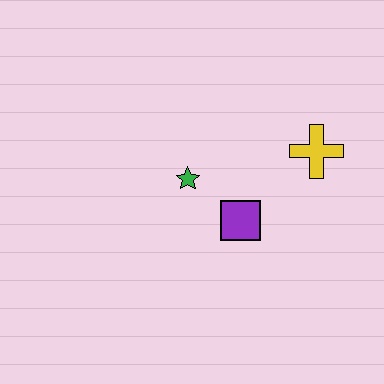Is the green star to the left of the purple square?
Yes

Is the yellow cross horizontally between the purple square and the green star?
No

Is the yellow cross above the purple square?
Yes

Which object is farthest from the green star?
The yellow cross is farthest from the green star.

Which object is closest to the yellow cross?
The purple square is closest to the yellow cross.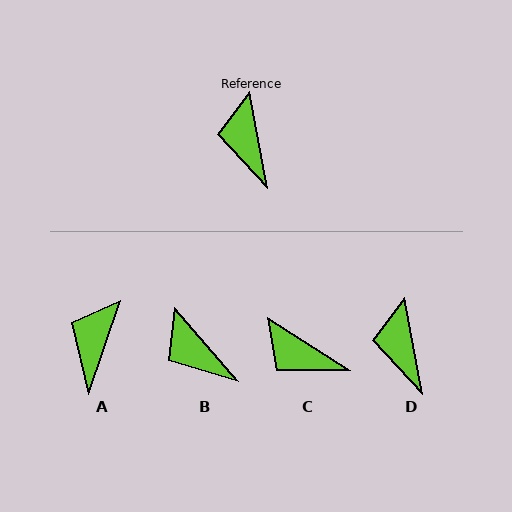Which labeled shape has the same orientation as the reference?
D.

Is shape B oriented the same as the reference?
No, it is off by about 30 degrees.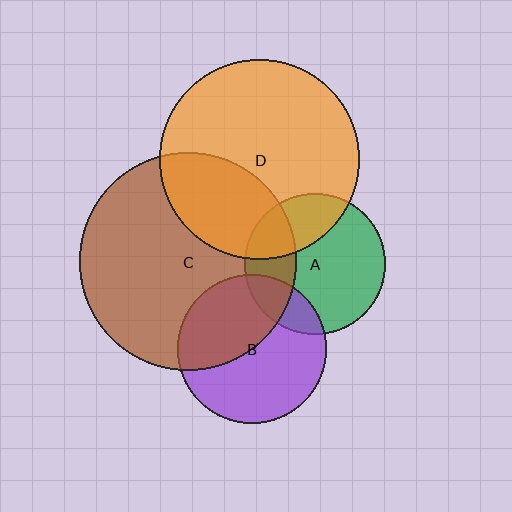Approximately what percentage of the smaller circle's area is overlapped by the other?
Approximately 30%.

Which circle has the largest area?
Circle C (brown).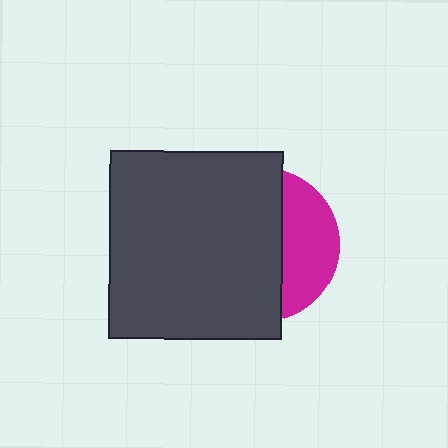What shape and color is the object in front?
The object in front is a dark gray rectangle.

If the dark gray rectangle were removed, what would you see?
You would see the complete magenta circle.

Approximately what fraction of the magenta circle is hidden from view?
Roughly 67% of the magenta circle is hidden behind the dark gray rectangle.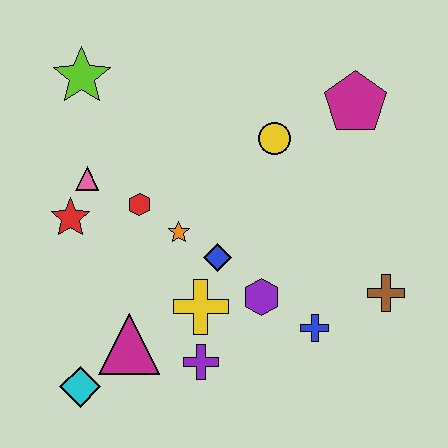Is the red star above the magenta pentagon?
No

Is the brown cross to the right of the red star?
Yes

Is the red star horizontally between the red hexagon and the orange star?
No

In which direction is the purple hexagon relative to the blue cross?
The purple hexagon is to the left of the blue cross.